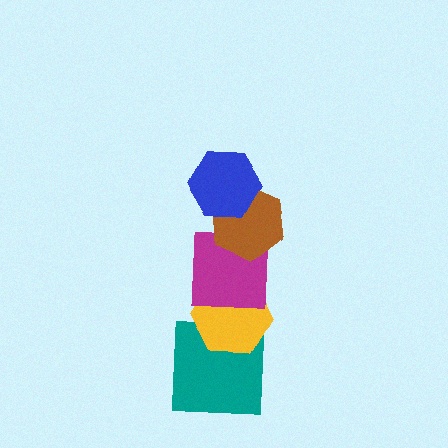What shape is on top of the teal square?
The yellow hexagon is on top of the teal square.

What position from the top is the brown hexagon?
The brown hexagon is 2nd from the top.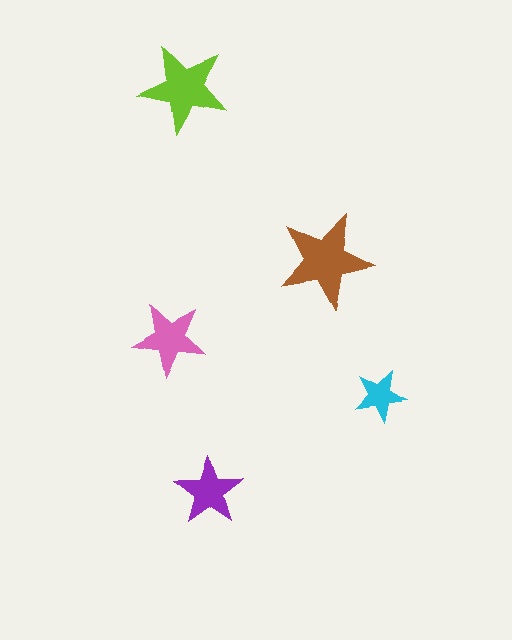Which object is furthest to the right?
The cyan star is rightmost.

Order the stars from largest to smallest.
the brown one, the lime one, the pink one, the purple one, the cyan one.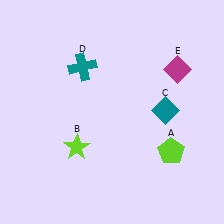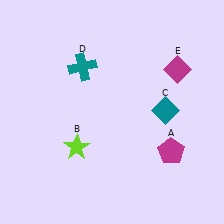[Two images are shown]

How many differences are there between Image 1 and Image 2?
There is 1 difference between the two images.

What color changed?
The pentagon (A) changed from lime in Image 1 to magenta in Image 2.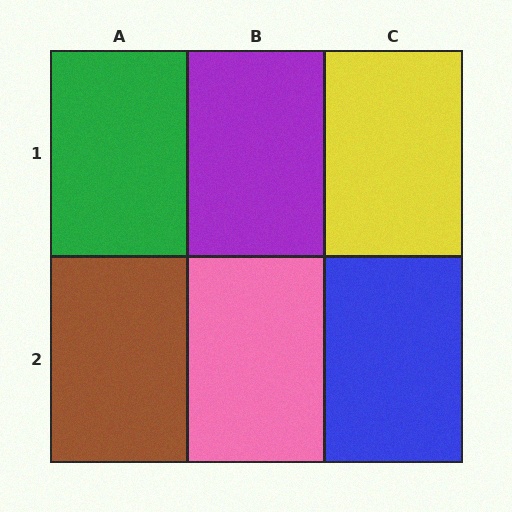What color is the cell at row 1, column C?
Yellow.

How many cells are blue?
1 cell is blue.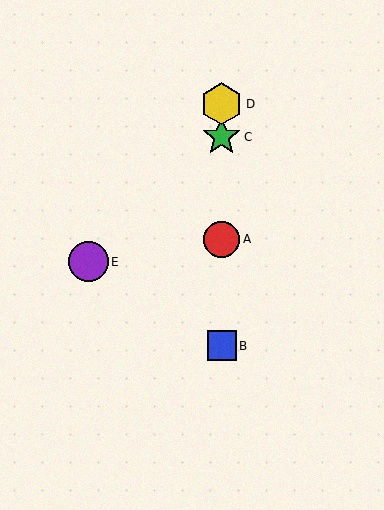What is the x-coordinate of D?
Object D is at x≈222.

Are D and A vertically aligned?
Yes, both are at x≈222.